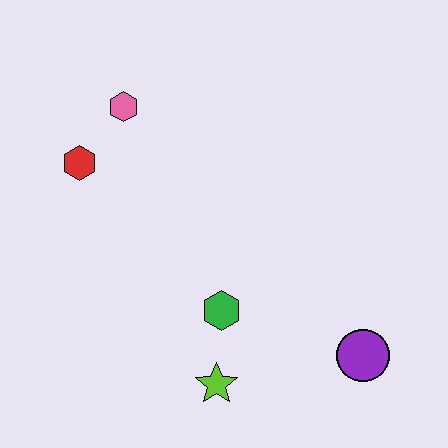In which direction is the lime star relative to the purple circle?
The lime star is to the left of the purple circle.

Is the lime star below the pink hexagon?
Yes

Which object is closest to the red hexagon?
The pink hexagon is closest to the red hexagon.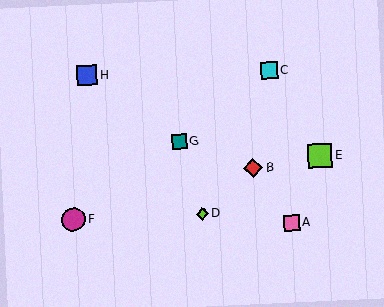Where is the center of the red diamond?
The center of the red diamond is at (253, 168).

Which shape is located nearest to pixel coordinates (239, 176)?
The red diamond (labeled B) at (253, 168) is nearest to that location.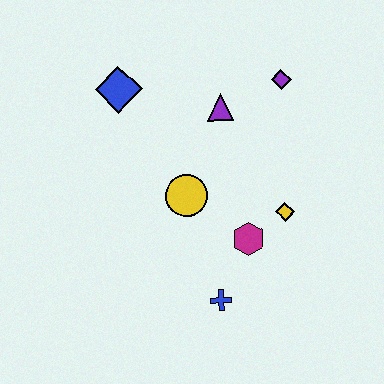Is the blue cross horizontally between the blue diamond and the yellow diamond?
Yes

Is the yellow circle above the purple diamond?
No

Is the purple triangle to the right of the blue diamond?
Yes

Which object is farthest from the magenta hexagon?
The blue diamond is farthest from the magenta hexagon.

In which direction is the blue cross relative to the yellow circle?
The blue cross is below the yellow circle.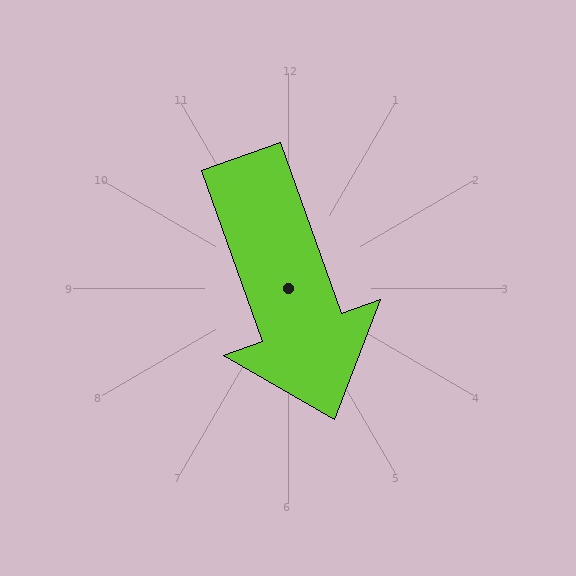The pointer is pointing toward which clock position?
Roughly 5 o'clock.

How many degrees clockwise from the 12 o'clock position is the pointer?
Approximately 160 degrees.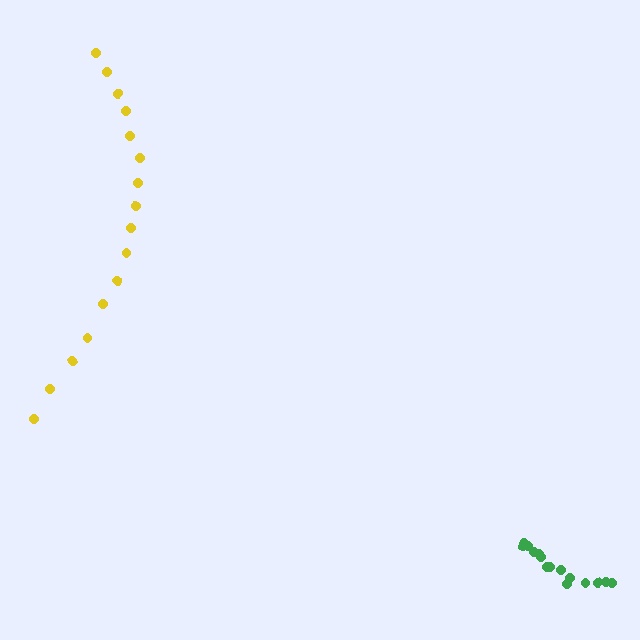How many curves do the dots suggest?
There are 2 distinct paths.